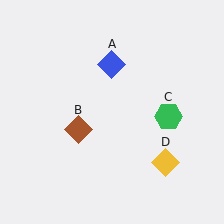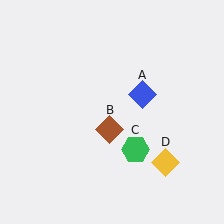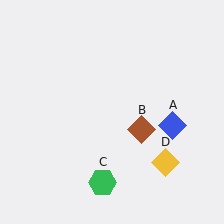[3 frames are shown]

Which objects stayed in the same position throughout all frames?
Yellow diamond (object D) remained stationary.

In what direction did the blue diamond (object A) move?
The blue diamond (object A) moved down and to the right.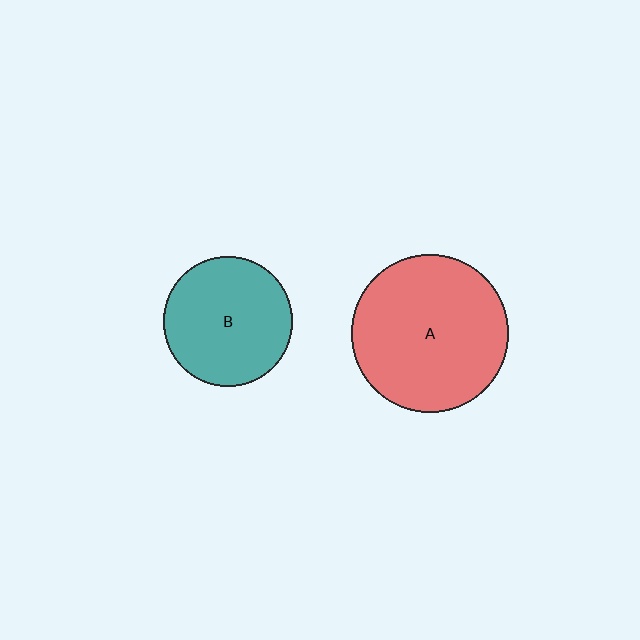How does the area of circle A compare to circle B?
Approximately 1.5 times.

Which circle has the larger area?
Circle A (red).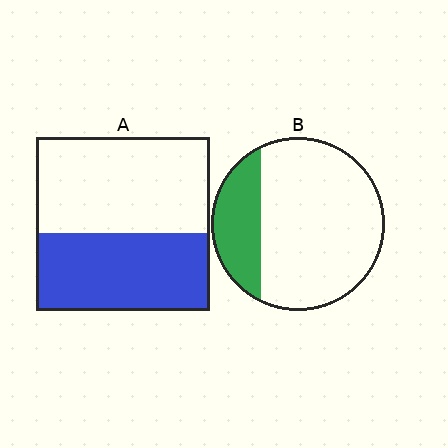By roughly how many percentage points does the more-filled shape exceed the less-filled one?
By roughly 20 percentage points (A over B).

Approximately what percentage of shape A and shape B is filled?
A is approximately 45% and B is approximately 25%.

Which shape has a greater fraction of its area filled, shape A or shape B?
Shape A.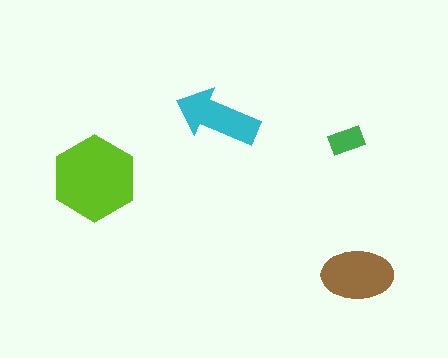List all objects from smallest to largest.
The green rectangle, the cyan arrow, the brown ellipse, the lime hexagon.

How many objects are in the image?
There are 4 objects in the image.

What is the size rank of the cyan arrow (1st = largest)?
3rd.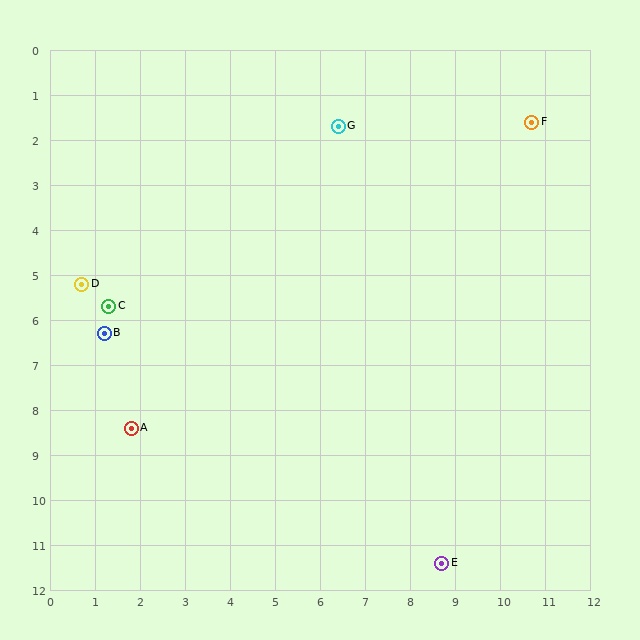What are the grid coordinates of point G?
Point G is at approximately (6.4, 1.7).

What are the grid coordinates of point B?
Point B is at approximately (1.2, 6.3).